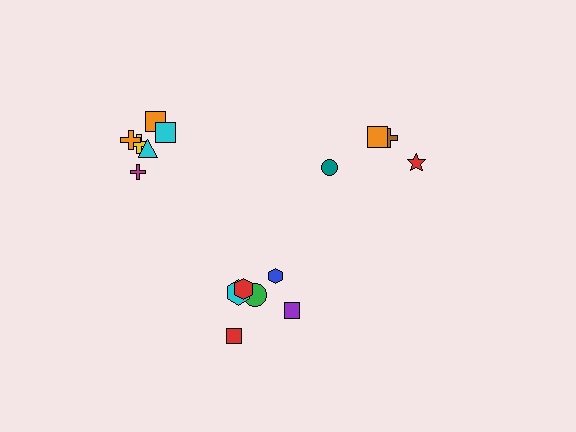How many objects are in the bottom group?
There are 6 objects.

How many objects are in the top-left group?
There are 6 objects.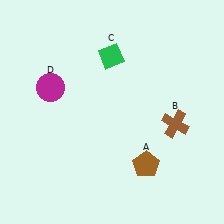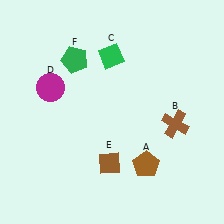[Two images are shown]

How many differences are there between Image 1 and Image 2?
There are 2 differences between the two images.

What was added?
A brown diamond (E), a green pentagon (F) were added in Image 2.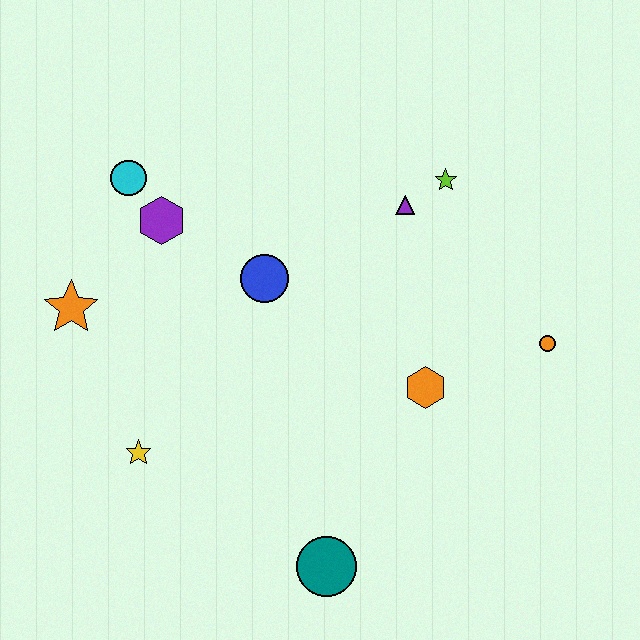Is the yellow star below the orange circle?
Yes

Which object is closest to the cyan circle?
The purple hexagon is closest to the cyan circle.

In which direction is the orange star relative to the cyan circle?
The orange star is below the cyan circle.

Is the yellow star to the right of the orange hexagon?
No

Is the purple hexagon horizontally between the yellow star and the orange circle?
Yes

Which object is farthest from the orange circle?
The orange star is farthest from the orange circle.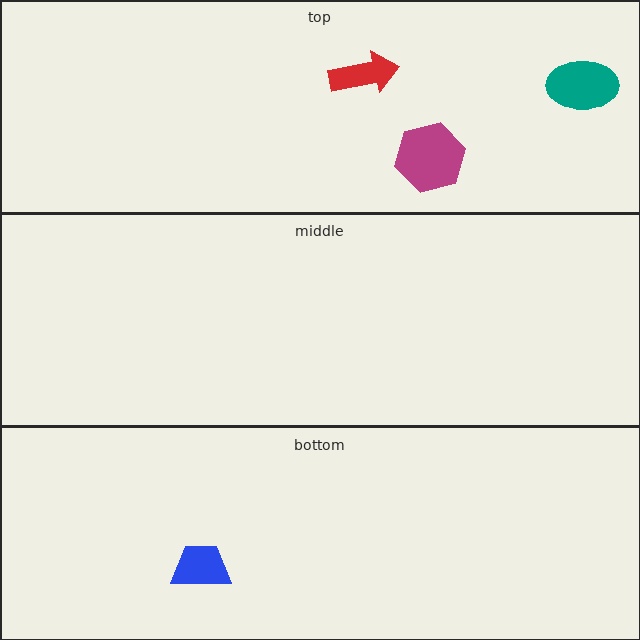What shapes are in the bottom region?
The blue trapezoid.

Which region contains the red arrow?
The top region.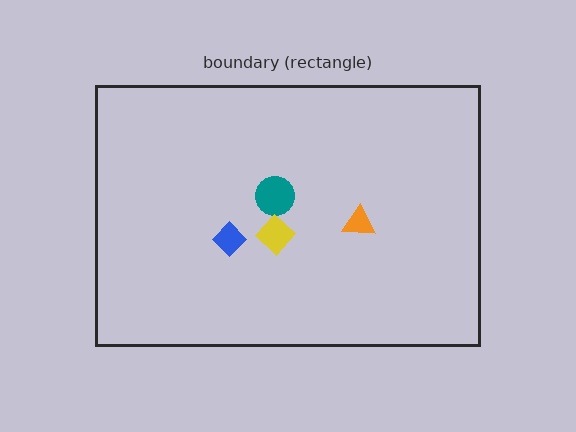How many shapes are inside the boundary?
4 inside, 0 outside.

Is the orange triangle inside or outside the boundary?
Inside.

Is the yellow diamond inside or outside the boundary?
Inside.